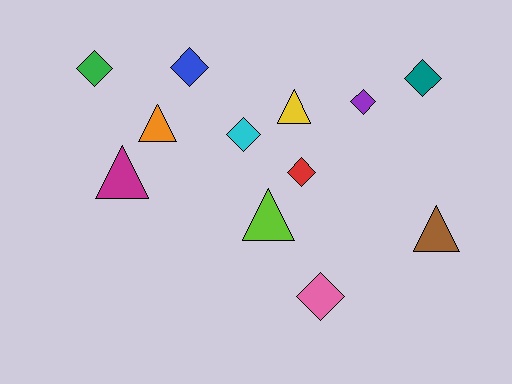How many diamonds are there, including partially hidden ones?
There are 7 diamonds.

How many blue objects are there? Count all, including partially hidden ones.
There is 1 blue object.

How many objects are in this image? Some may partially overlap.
There are 12 objects.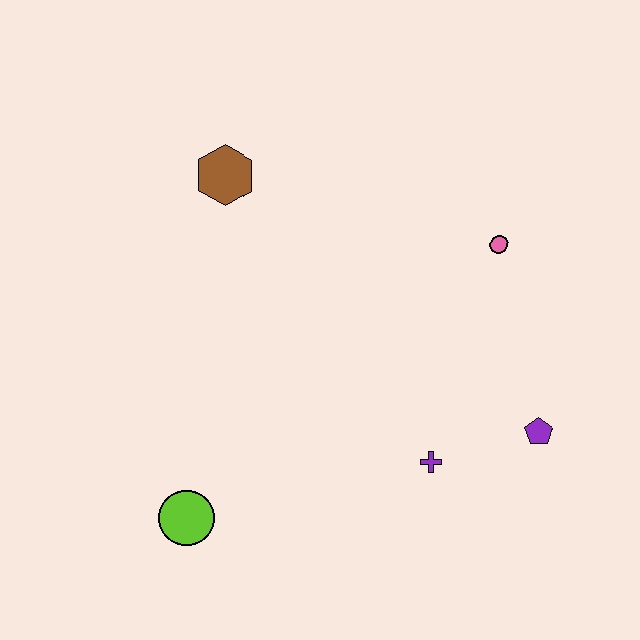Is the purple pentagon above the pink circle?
No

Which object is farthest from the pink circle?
The lime circle is farthest from the pink circle.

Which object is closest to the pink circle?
The purple pentagon is closest to the pink circle.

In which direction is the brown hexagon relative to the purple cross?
The brown hexagon is above the purple cross.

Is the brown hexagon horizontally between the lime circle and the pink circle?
Yes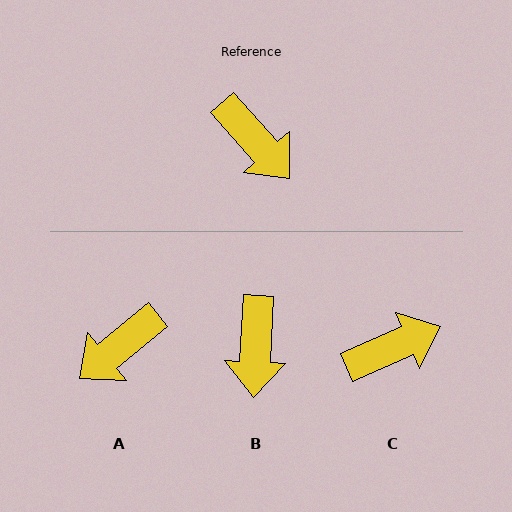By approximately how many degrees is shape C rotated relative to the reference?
Approximately 72 degrees counter-clockwise.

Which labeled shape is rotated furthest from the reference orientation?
A, about 92 degrees away.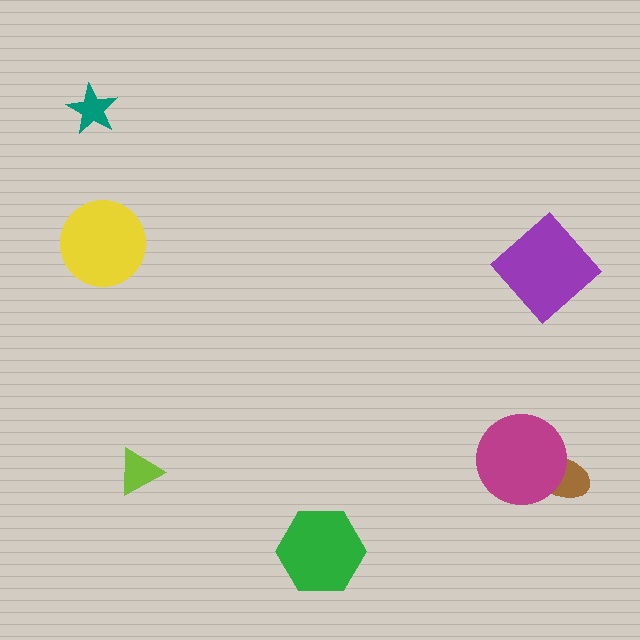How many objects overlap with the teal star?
0 objects overlap with the teal star.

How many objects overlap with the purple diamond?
0 objects overlap with the purple diamond.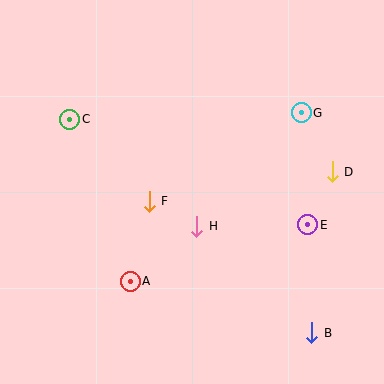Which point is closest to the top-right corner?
Point G is closest to the top-right corner.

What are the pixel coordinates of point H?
Point H is at (197, 227).